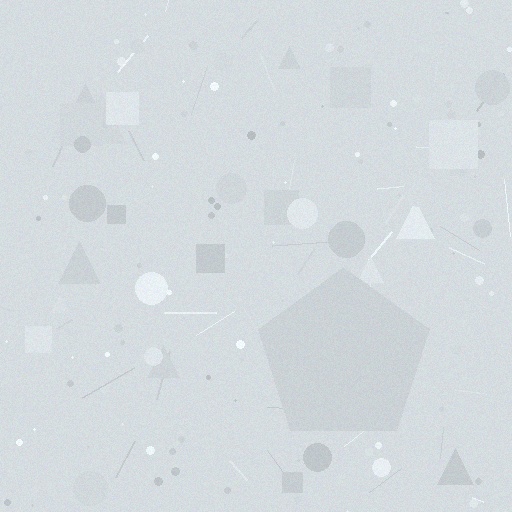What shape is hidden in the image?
A pentagon is hidden in the image.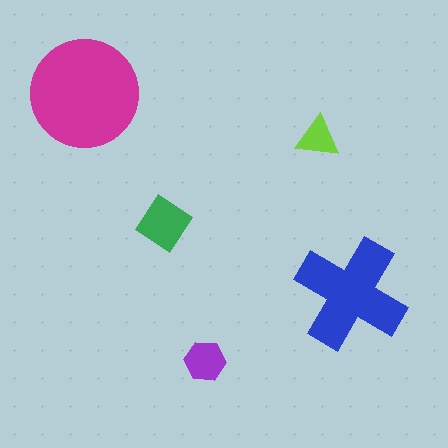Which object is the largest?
The magenta circle.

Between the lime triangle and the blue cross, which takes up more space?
The blue cross.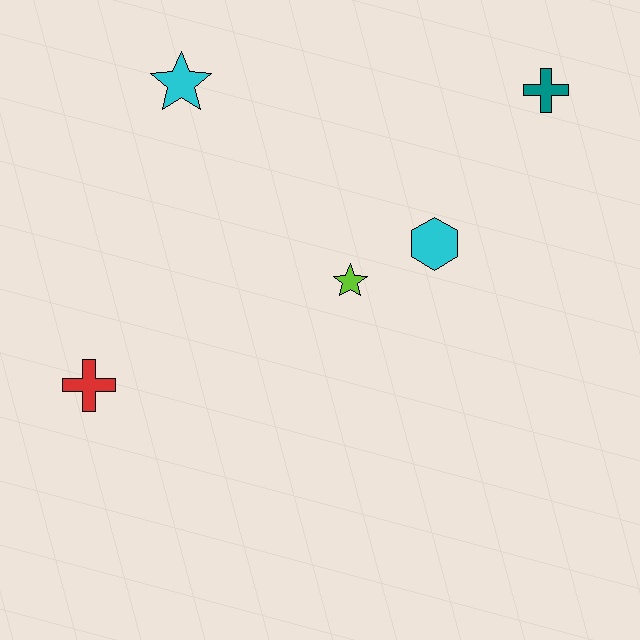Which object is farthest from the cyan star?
The teal cross is farthest from the cyan star.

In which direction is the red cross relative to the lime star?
The red cross is to the left of the lime star.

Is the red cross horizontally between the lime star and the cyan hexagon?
No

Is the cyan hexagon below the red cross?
No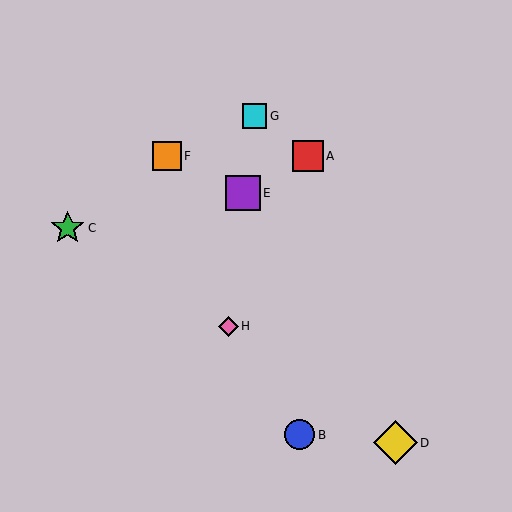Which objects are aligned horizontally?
Objects A, F are aligned horizontally.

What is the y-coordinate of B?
Object B is at y≈435.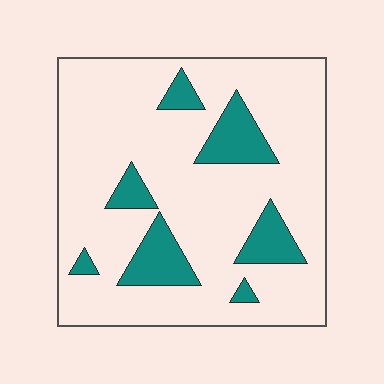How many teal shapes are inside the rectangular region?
7.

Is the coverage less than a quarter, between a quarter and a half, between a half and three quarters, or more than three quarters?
Less than a quarter.